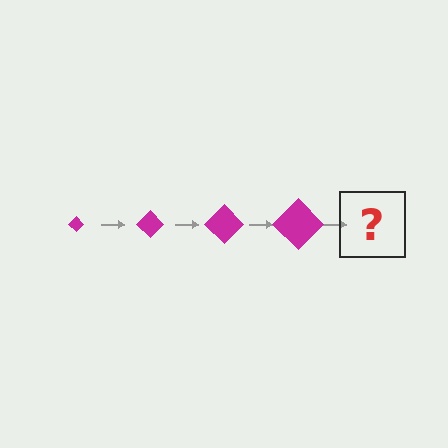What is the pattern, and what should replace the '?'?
The pattern is that the diamond gets progressively larger each step. The '?' should be a magenta diamond, larger than the previous one.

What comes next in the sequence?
The next element should be a magenta diamond, larger than the previous one.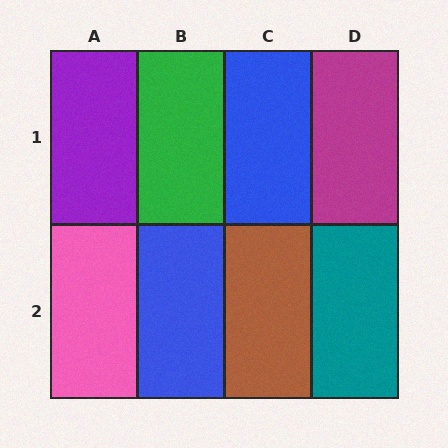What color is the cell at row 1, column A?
Purple.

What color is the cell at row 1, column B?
Green.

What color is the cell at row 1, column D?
Magenta.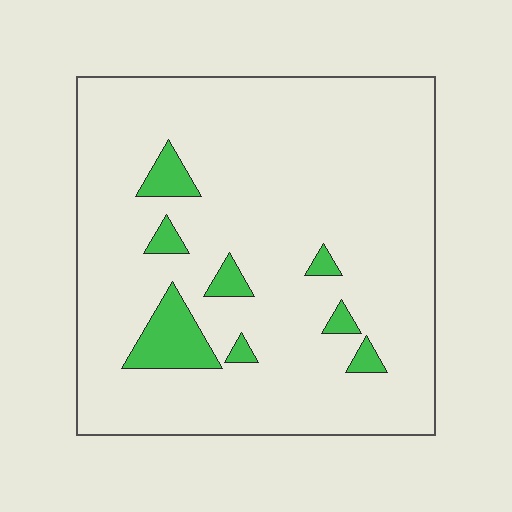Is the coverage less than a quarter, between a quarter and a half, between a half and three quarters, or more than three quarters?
Less than a quarter.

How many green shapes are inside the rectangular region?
8.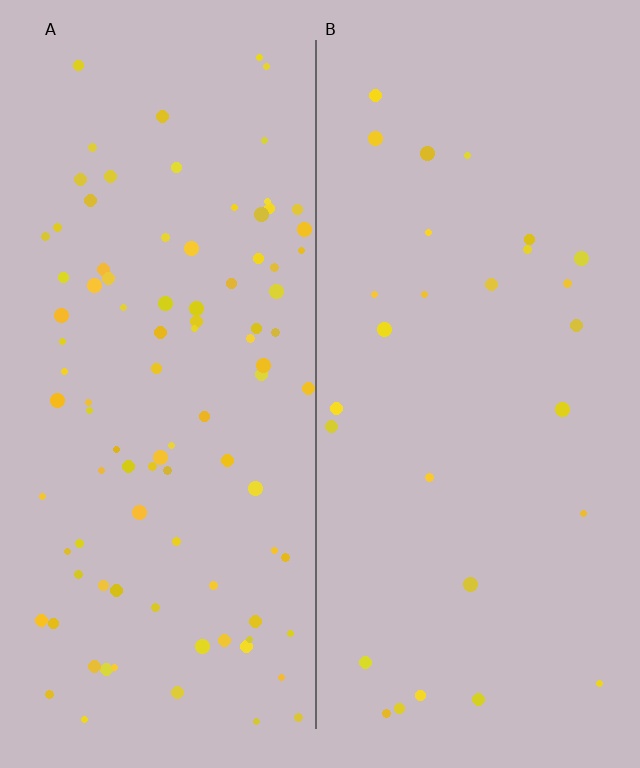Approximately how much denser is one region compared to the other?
Approximately 3.5× — region A over region B.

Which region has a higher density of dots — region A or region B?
A (the left).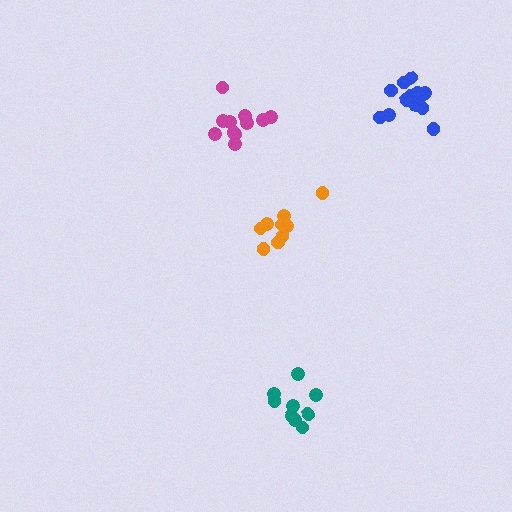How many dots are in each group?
Group 1: 9 dots, Group 2: 9 dots, Group 3: 11 dots, Group 4: 13 dots (42 total).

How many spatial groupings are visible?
There are 4 spatial groupings.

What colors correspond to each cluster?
The clusters are colored: teal, orange, magenta, blue.